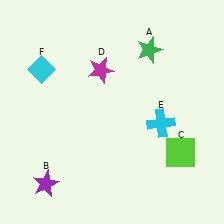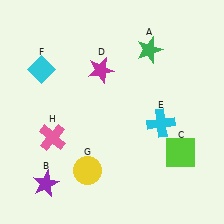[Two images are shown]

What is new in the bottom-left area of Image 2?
A yellow circle (G) was added in the bottom-left area of Image 2.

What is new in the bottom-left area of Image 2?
A pink cross (H) was added in the bottom-left area of Image 2.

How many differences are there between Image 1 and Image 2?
There are 2 differences between the two images.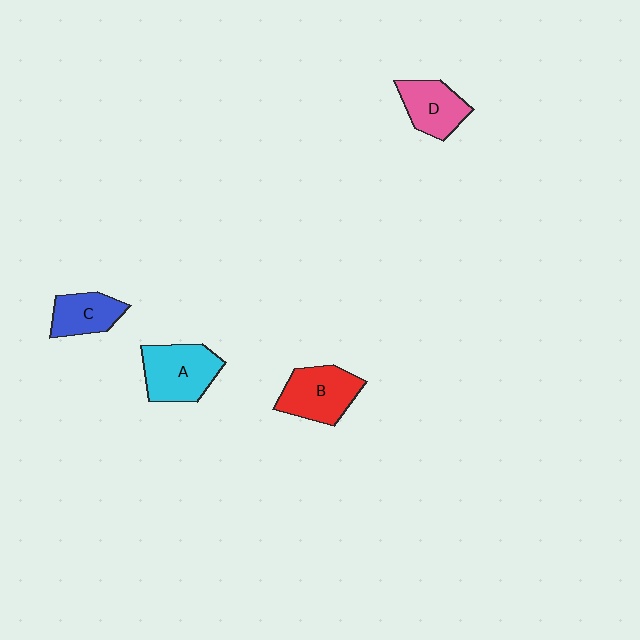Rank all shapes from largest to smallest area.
From largest to smallest: A (cyan), B (red), D (pink), C (blue).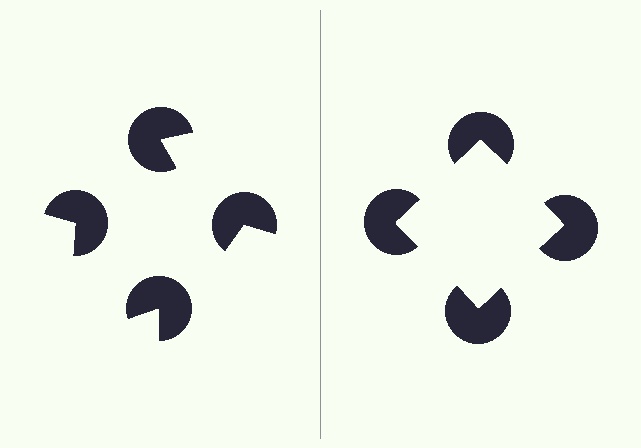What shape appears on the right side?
An illusory square.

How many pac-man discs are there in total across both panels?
8 — 4 on each side.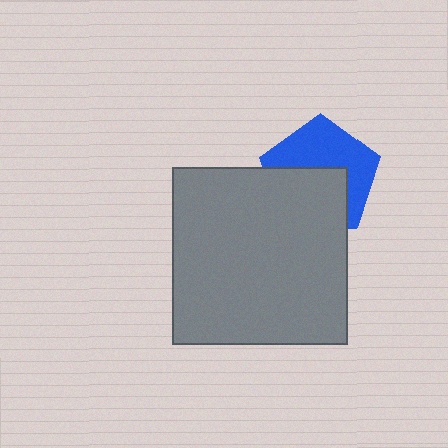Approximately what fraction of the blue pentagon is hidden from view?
Roughly 48% of the blue pentagon is hidden behind the gray rectangle.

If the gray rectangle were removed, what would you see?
You would see the complete blue pentagon.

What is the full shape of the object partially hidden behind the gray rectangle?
The partially hidden object is a blue pentagon.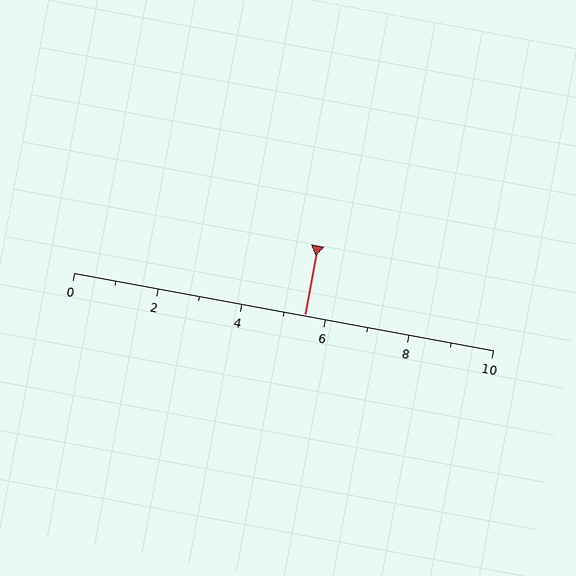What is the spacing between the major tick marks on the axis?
The major ticks are spaced 2 apart.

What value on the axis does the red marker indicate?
The marker indicates approximately 5.5.